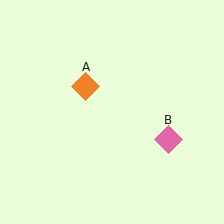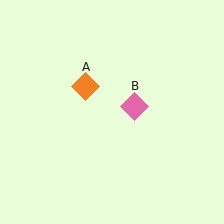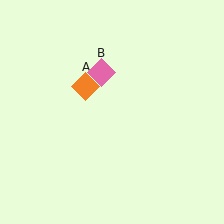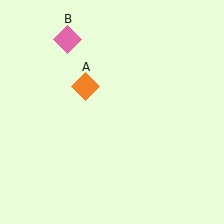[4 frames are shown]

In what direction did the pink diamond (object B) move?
The pink diamond (object B) moved up and to the left.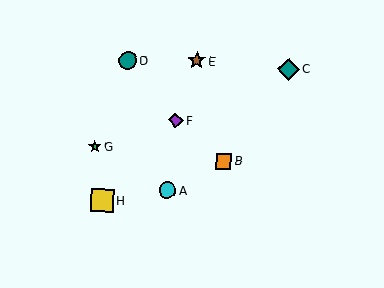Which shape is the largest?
The yellow square (labeled H) is the largest.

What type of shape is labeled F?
Shape F is a purple diamond.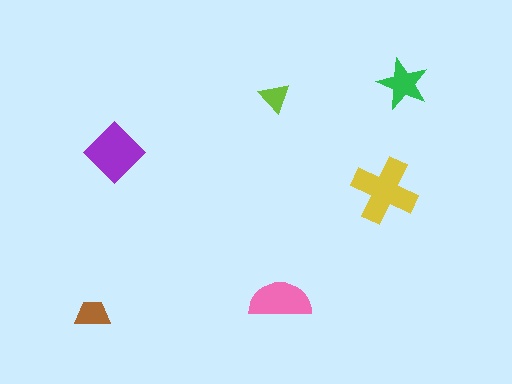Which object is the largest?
The yellow cross.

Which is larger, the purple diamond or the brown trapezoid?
The purple diamond.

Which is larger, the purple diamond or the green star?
The purple diamond.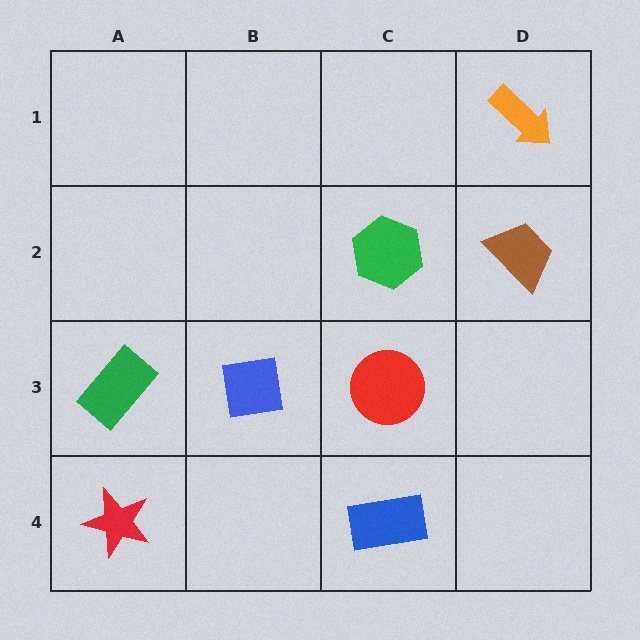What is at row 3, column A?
A green rectangle.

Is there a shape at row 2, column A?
No, that cell is empty.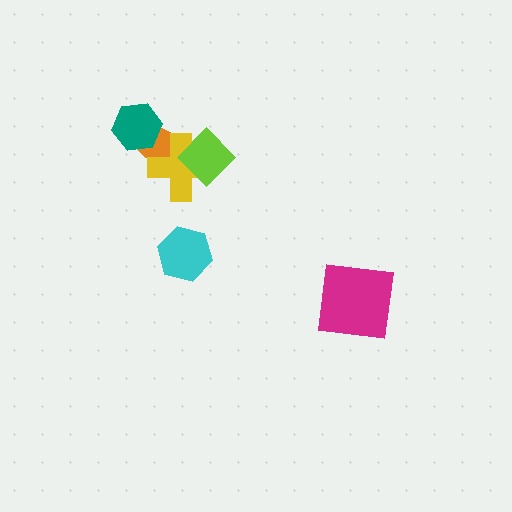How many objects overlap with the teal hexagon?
1 object overlaps with the teal hexagon.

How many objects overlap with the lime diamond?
2 objects overlap with the lime diamond.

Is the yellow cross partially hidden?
Yes, it is partially covered by another shape.